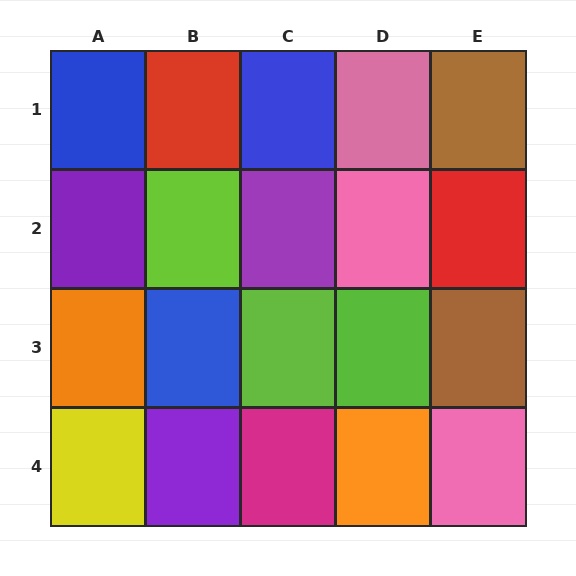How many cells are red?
2 cells are red.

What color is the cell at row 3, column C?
Lime.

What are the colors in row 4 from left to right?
Yellow, purple, magenta, orange, pink.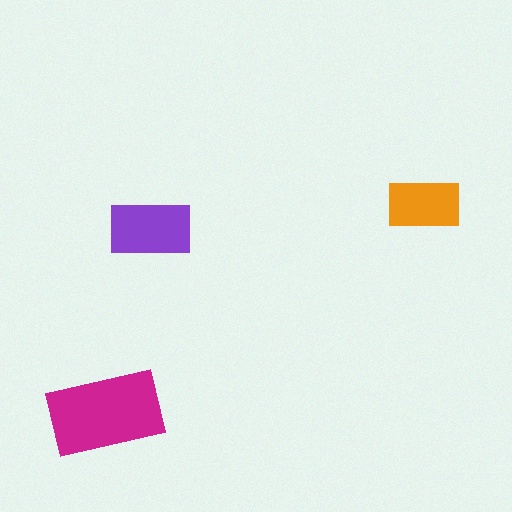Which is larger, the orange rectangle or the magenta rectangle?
The magenta one.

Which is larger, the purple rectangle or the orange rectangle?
The purple one.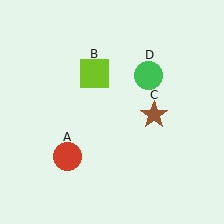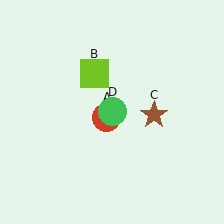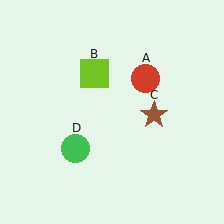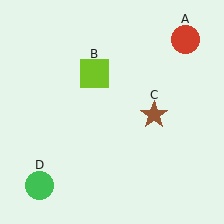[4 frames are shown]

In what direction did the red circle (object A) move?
The red circle (object A) moved up and to the right.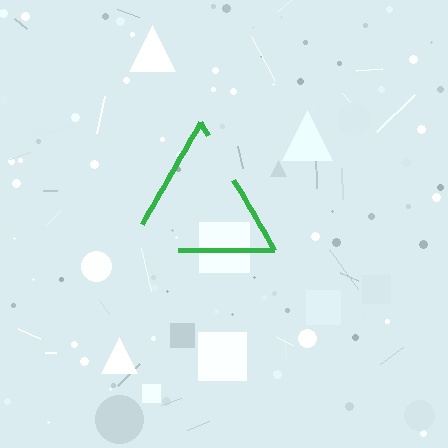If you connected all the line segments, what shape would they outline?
They would outline a triangle.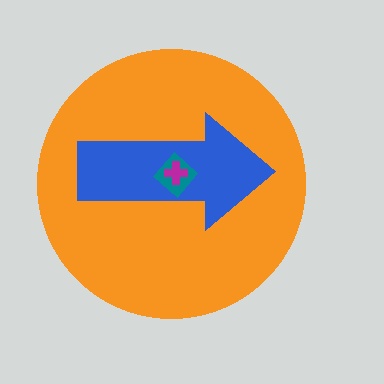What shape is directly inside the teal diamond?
The magenta cross.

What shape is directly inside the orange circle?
The blue arrow.